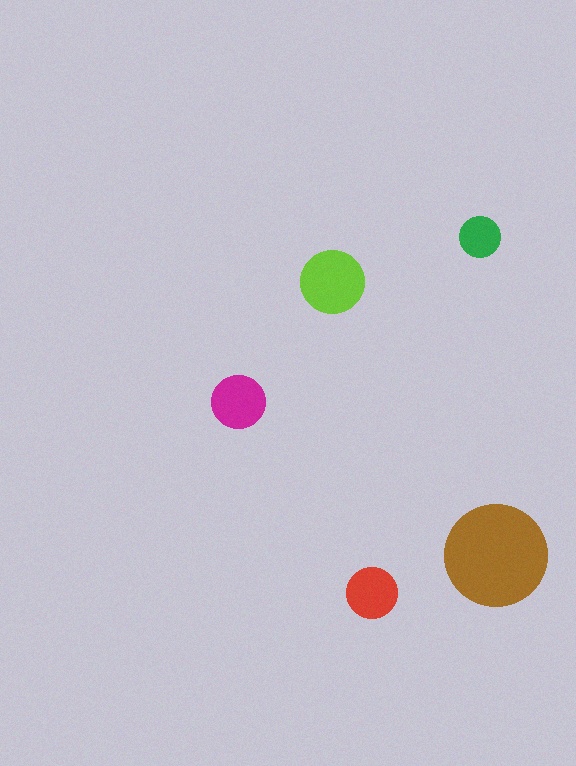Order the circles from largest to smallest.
the brown one, the lime one, the magenta one, the red one, the green one.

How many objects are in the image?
There are 5 objects in the image.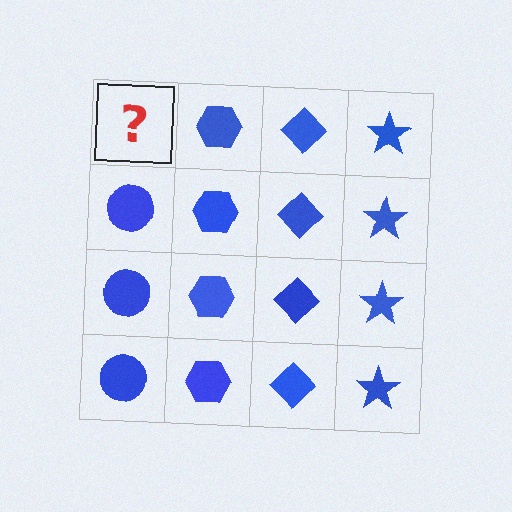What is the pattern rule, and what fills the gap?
The rule is that each column has a consistent shape. The gap should be filled with a blue circle.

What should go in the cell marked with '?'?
The missing cell should contain a blue circle.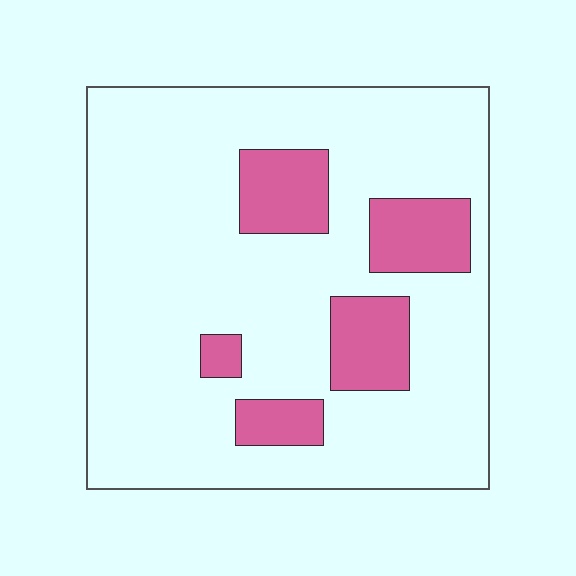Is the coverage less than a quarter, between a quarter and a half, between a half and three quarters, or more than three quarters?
Less than a quarter.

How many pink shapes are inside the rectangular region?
5.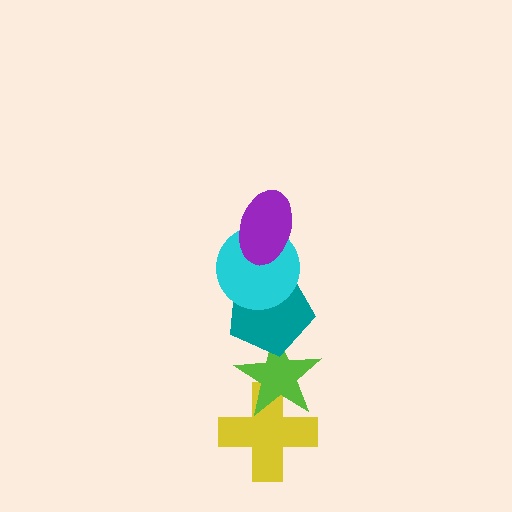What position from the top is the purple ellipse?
The purple ellipse is 1st from the top.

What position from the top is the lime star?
The lime star is 4th from the top.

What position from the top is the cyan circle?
The cyan circle is 2nd from the top.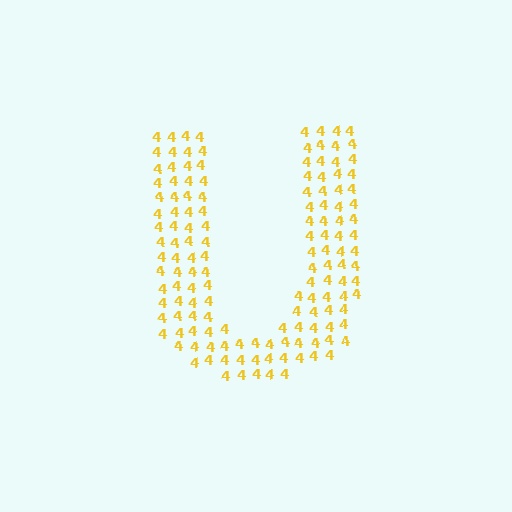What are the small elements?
The small elements are digit 4's.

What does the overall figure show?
The overall figure shows the letter U.